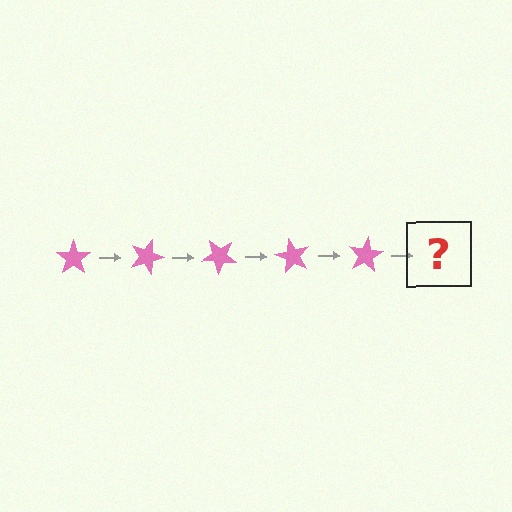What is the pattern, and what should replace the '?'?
The pattern is that the star rotates 20 degrees each step. The '?' should be a pink star rotated 100 degrees.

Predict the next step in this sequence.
The next step is a pink star rotated 100 degrees.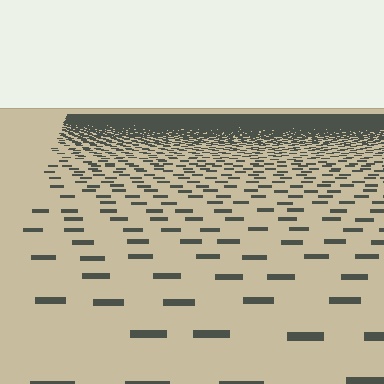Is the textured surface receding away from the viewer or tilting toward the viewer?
The surface is receding away from the viewer. Texture elements get smaller and denser toward the top.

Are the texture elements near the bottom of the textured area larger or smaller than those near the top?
Larger. Near the bottom, elements are closer to the viewer and appear at a bigger on-screen size.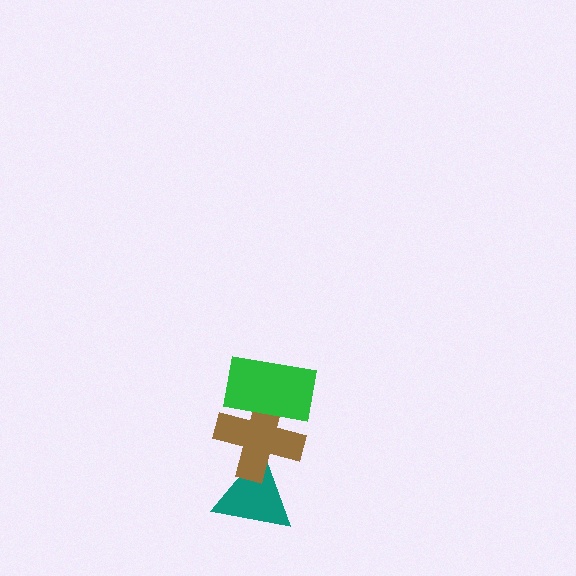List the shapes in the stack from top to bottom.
From top to bottom: the green rectangle, the brown cross, the teal triangle.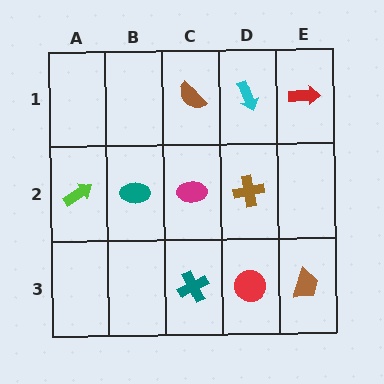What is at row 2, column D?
A brown cross.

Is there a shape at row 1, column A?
No, that cell is empty.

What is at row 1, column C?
A brown semicircle.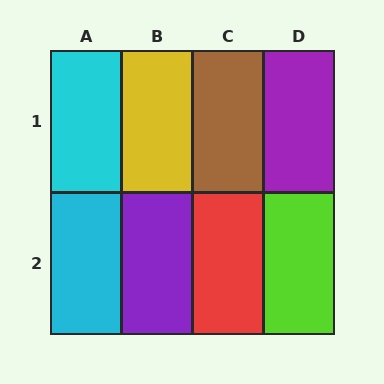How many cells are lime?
1 cell is lime.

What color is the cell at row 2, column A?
Cyan.